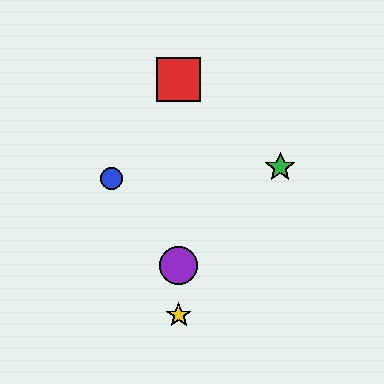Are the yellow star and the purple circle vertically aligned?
Yes, both are at x≈179.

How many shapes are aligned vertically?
3 shapes (the red square, the yellow star, the purple circle) are aligned vertically.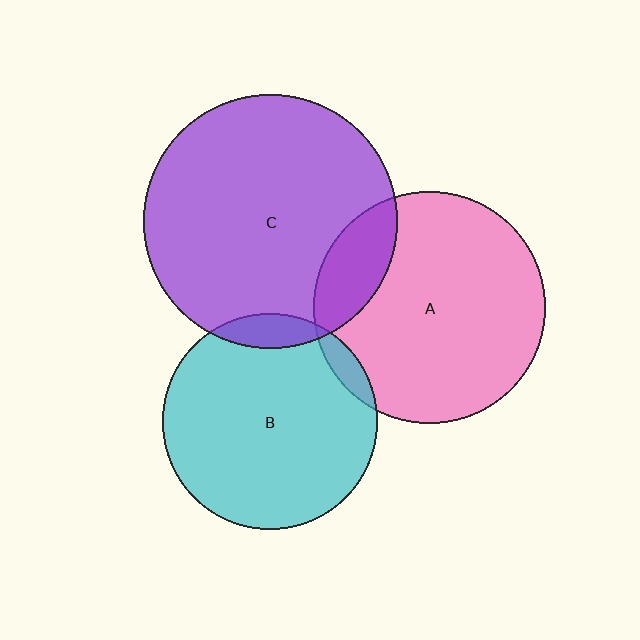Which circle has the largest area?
Circle C (purple).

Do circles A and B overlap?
Yes.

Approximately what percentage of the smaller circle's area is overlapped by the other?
Approximately 5%.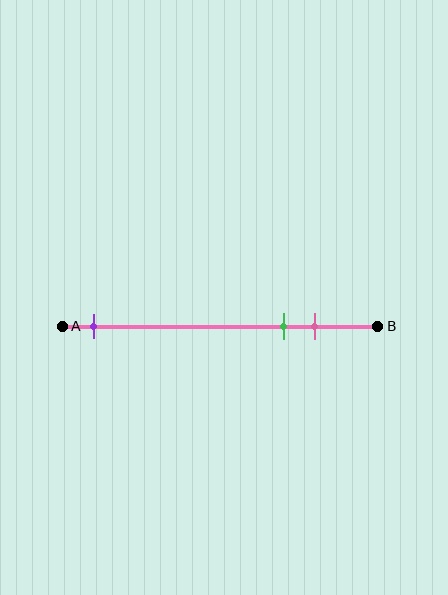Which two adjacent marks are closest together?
The green and pink marks are the closest adjacent pair.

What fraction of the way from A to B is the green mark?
The green mark is approximately 70% (0.7) of the way from A to B.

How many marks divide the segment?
There are 3 marks dividing the segment.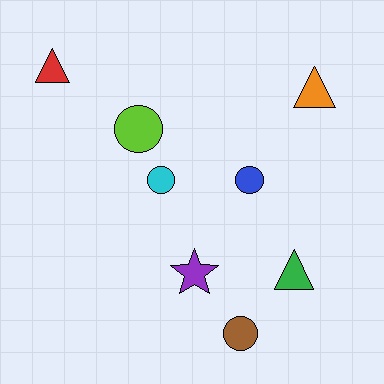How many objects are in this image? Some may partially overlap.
There are 8 objects.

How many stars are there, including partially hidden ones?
There is 1 star.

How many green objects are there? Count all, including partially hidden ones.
There is 1 green object.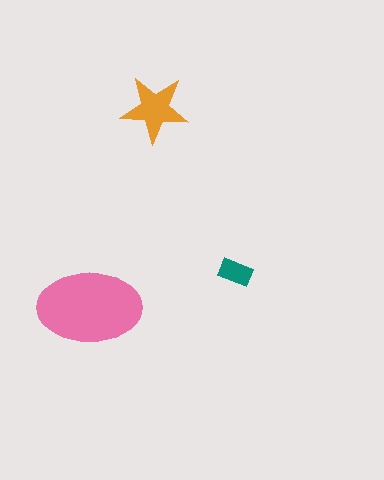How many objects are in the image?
There are 3 objects in the image.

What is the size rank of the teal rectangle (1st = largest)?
3rd.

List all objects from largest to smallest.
The pink ellipse, the orange star, the teal rectangle.